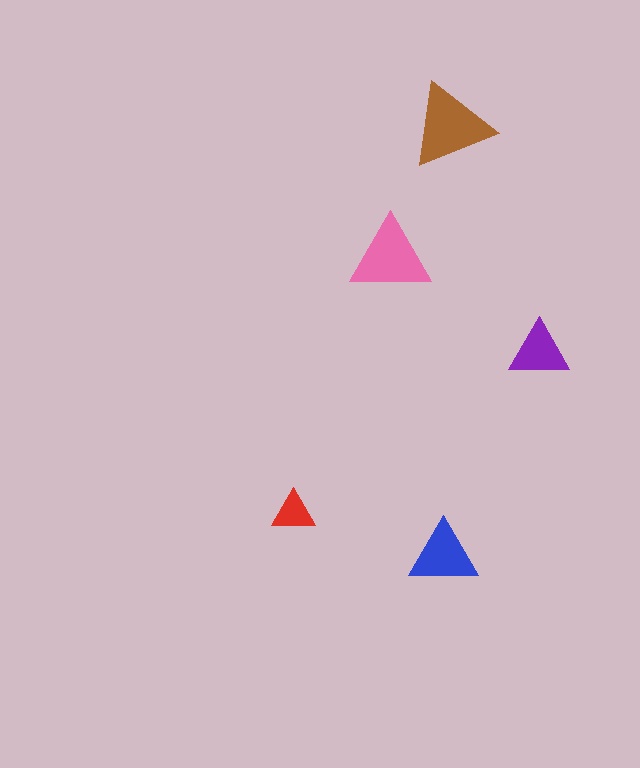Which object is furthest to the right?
The purple triangle is rightmost.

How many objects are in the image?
There are 5 objects in the image.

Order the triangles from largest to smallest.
the brown one, the pink one, the blue one, the purple one, the red one.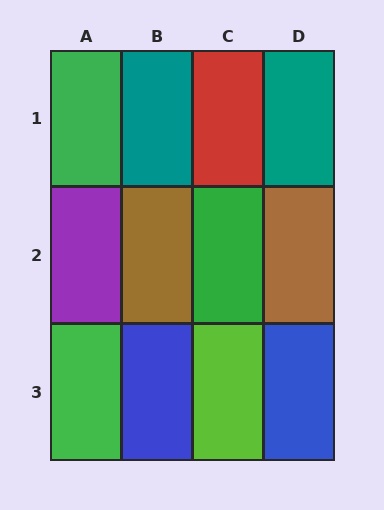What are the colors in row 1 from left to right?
Green, teal, red, teal.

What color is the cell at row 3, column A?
Green.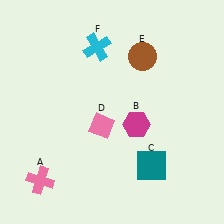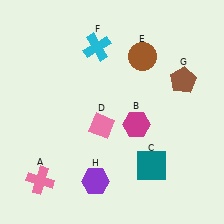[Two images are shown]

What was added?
A brown pentagon (G), a purple hexagon (H) were added in Image 2.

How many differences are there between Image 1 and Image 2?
There are 2 differences between the two images.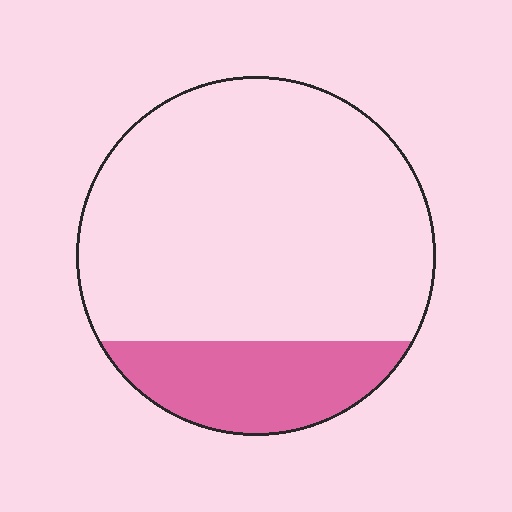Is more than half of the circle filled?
No.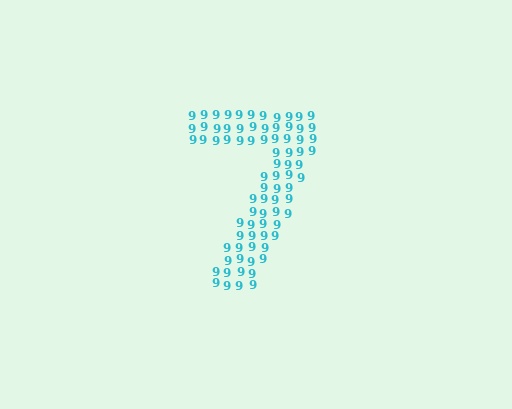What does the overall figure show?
The overall figure shows the digit 7.